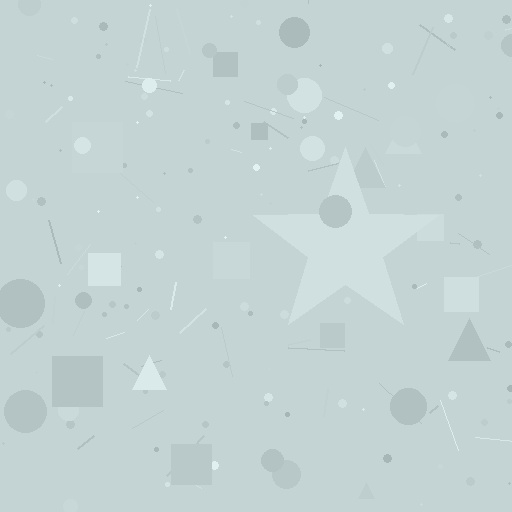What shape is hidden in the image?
A star is hidden in the image.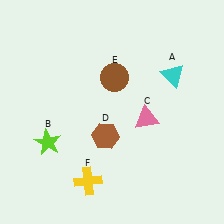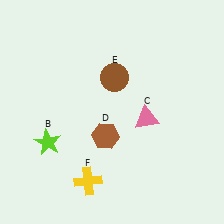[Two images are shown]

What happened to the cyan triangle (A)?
The cyan triangle (A) was removed in Image 2. It was in the top-right area of Image 1.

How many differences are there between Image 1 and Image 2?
There is 1 difference between the two images.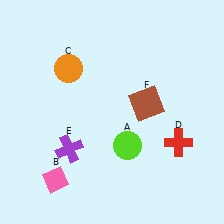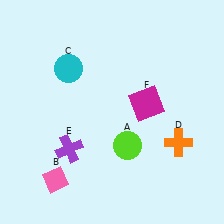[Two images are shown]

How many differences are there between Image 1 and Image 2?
There are 3 differences between the two images.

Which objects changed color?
C changed from orange to cyan. D changed from red to orange. F changed from brown to magenta.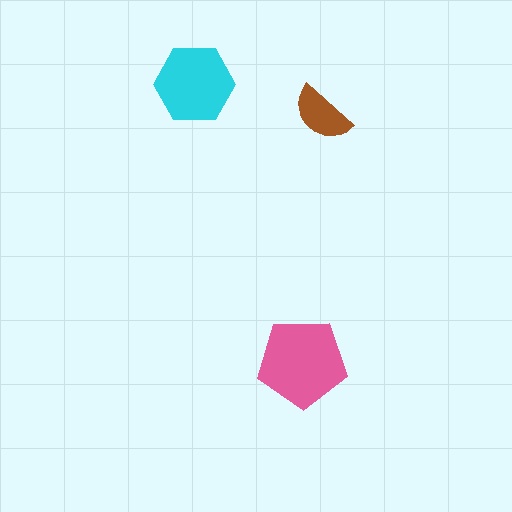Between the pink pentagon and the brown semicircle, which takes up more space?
The pink pentagon.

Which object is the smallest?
The brown semicircle.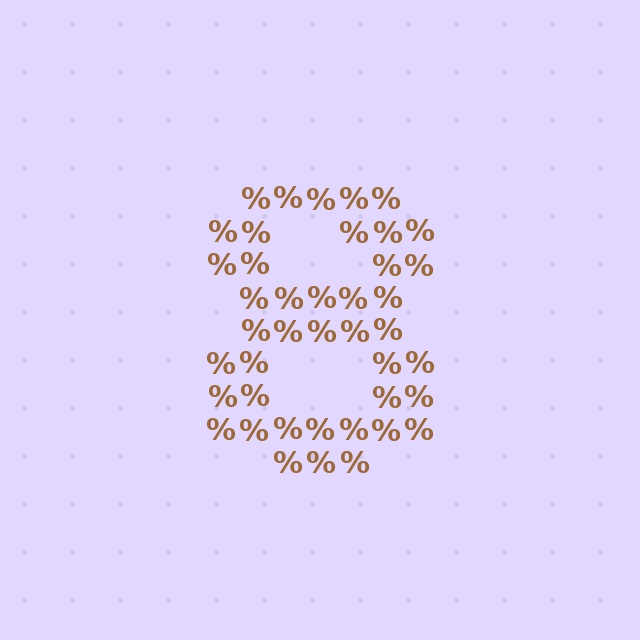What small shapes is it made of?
It is made of small percent signs.